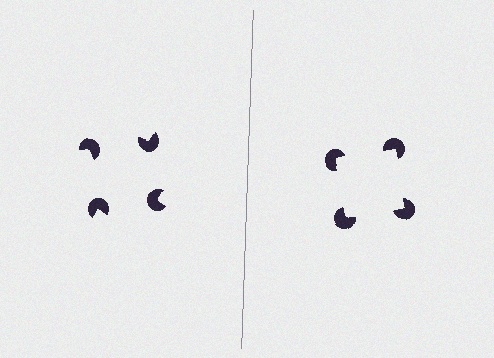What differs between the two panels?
The pac-man discs are positioned identically on both sides; only the wedge orientations differ. On the right they align to a square; on the left they are misaligned.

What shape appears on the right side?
An illusory square.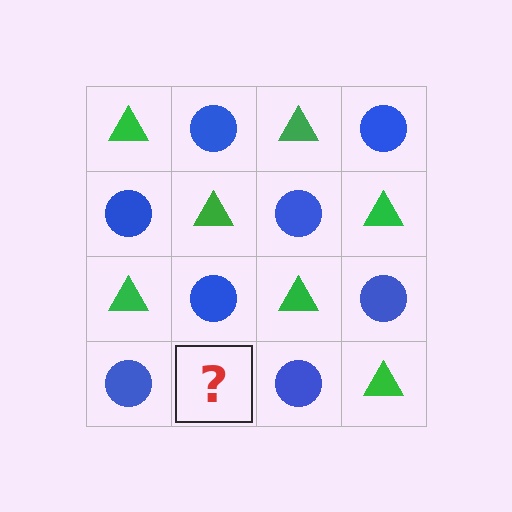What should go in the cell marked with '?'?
The missing cell should contain a green triangle.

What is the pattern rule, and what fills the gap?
The rule is that it alternates green triangle and blue circle in a checkerboard pattern. The gap should be filled with a green triangle.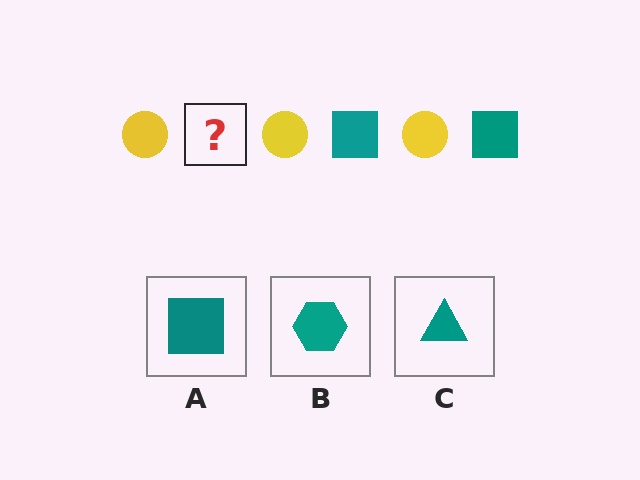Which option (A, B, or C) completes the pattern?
A.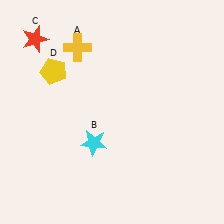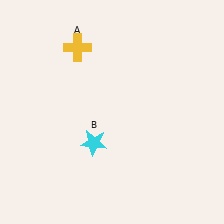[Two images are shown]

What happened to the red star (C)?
The red star (C) was removed in Image 2. It was in the top-left area of Image 1.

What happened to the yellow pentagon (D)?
The yellow pentagon (D) was removed in Image 2. It was in the top-left area of Image 1.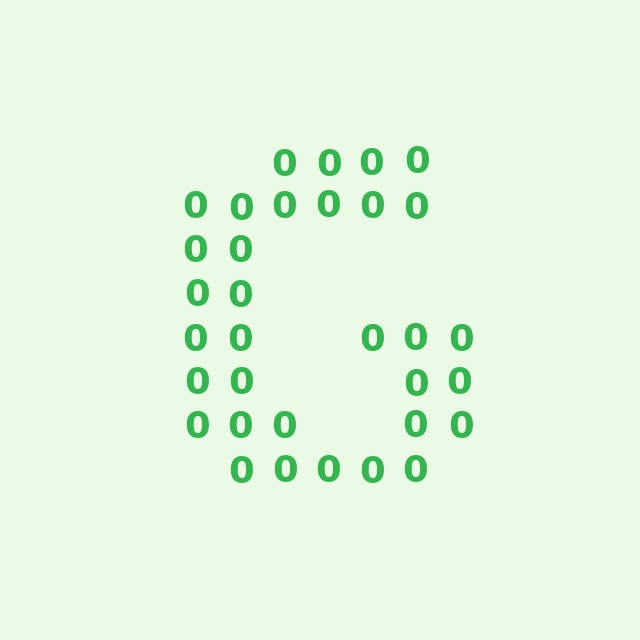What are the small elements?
The small elements are digit 0's.